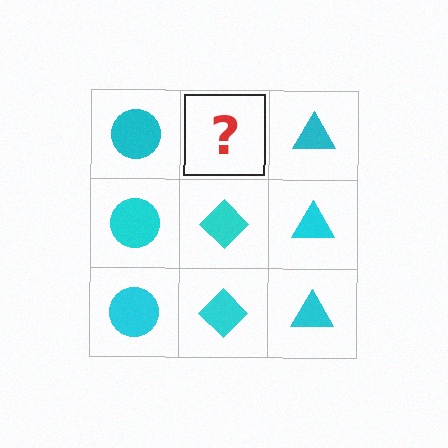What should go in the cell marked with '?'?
The missing cell should contain a cyan diamond.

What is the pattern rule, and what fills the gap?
The rule is that each column has a consistent shape. The gap should be filled with a cyan diamond.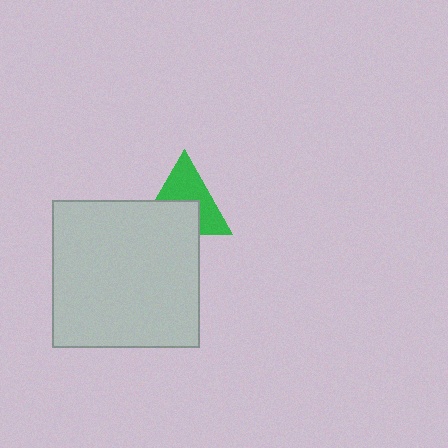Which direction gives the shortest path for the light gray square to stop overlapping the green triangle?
Moving down gives the shortest separation.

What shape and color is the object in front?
The object in front is a light gray square.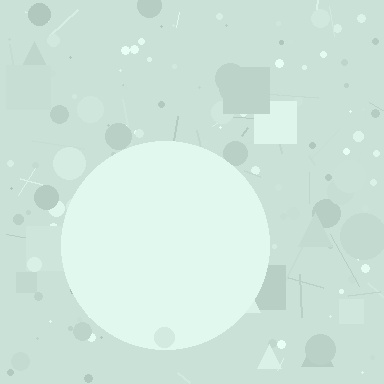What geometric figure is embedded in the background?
A circle is embedded in the background.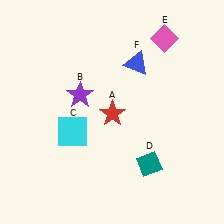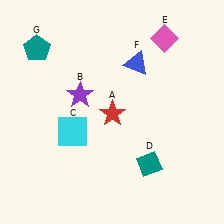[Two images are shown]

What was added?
A teal pentagon (G) was added in Image 2.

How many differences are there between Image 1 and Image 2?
There is 1 difference between the two images.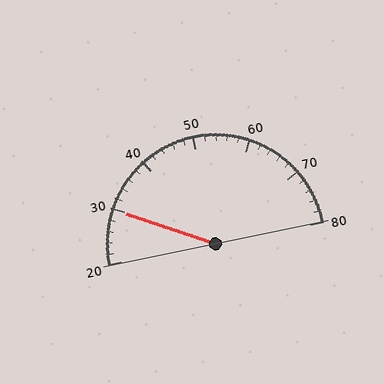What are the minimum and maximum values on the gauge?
The gauge ranges from 20 to 80.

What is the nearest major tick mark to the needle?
The nearest major tick mark is 30.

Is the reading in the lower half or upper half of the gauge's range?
The reading is in the lower half of the range (20 to 80).